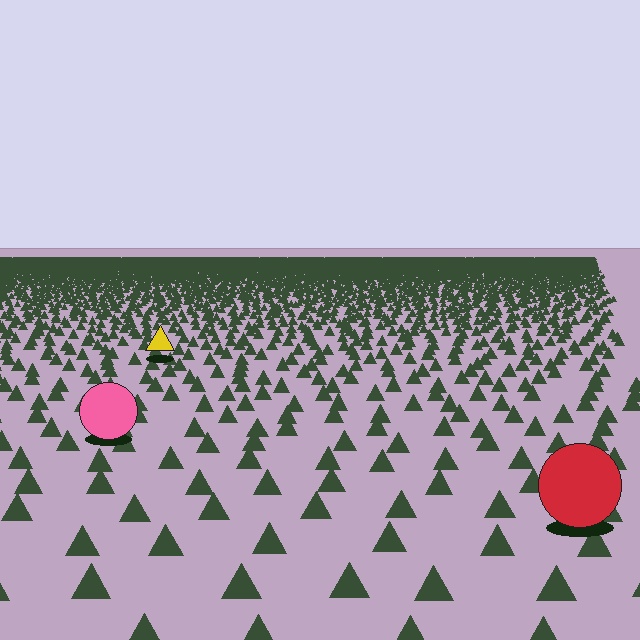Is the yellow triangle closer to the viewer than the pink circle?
No. The pink circle is closer — you can tell from the texture gradient: the ground texture is coarser near it.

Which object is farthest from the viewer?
The yellow triangle is farthest from the viewer. It appears smaller and the ground texture around it is denser.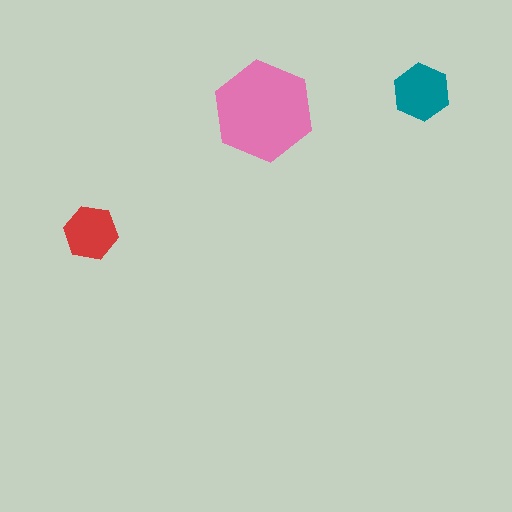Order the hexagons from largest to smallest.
the pink one, the teal one, the red one.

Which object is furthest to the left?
The red hexagon is leftmost.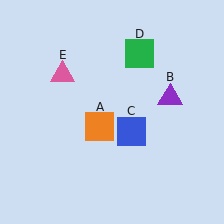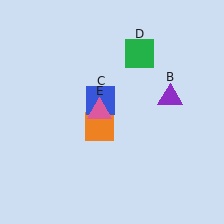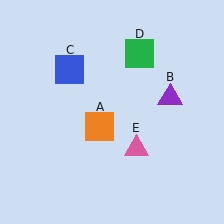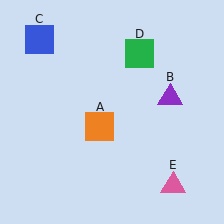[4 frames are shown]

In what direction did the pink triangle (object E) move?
The pink triangle (object E) moved down and to the right.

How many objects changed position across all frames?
2 objects changed position: blue square (object C), pink triangle (object E).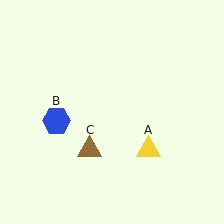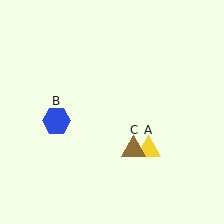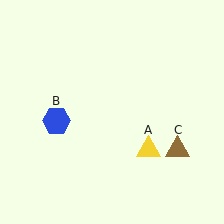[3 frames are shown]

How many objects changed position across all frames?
1 object changed position: brown triangle (object C).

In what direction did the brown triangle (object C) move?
The brown triangle (object C) moved right.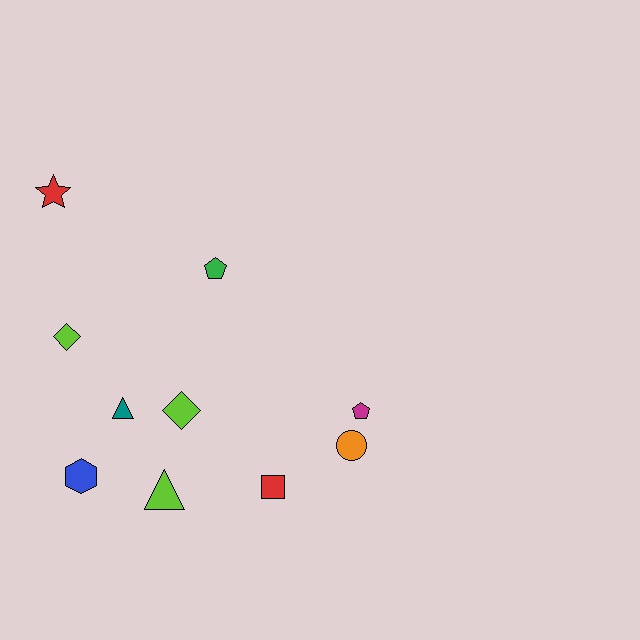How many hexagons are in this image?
There is 1 hexagon.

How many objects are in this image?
There are 10 objects.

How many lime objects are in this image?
There are 3 lime objects.